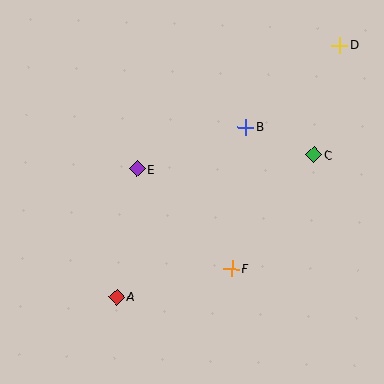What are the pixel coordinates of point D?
Point D is at (340, 45).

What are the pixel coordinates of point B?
Point B is at (246, 127).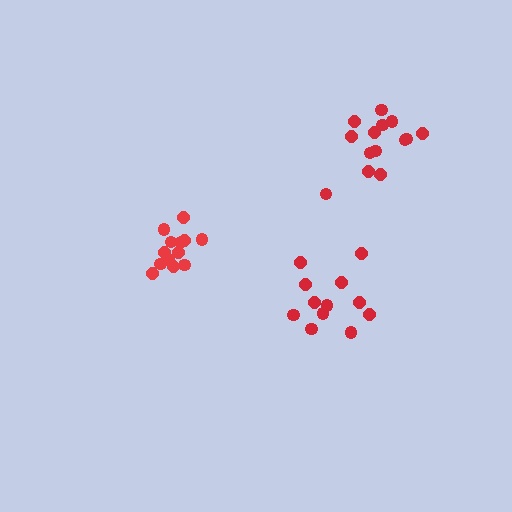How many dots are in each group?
Group 1: 13 dots, Group 2: 12 dots, Group 3: 14 dots (39 total).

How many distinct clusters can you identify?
There are 3 distinct clusters.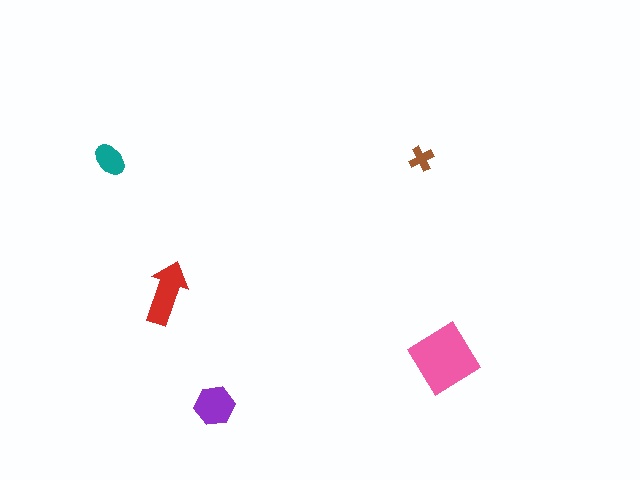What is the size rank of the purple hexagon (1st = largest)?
3rd.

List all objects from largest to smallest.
The pink diamond, the red arrow, the purple hexagon, the teal ellipse, the brown cross.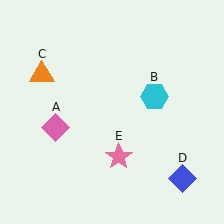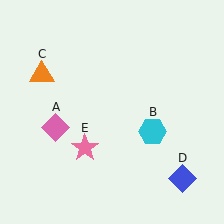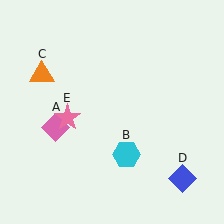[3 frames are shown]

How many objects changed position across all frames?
2 objects changed position: cyan hexagon (object B), pink star (object E).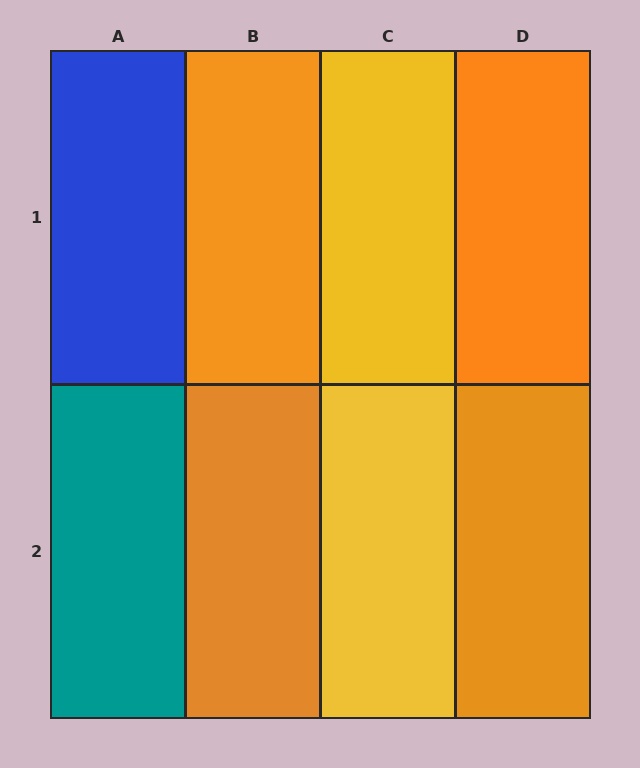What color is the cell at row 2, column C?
Yellow.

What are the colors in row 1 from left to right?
Blue, orange, yellow, orange.